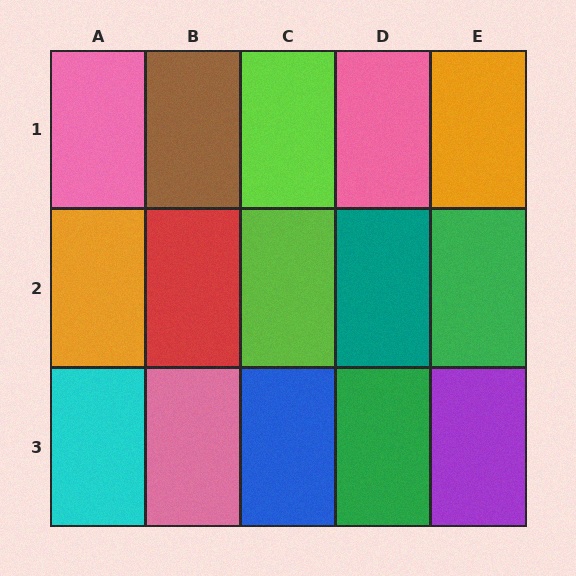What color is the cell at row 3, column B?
Pink.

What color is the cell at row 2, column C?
Lime.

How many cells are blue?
1 cell is blue.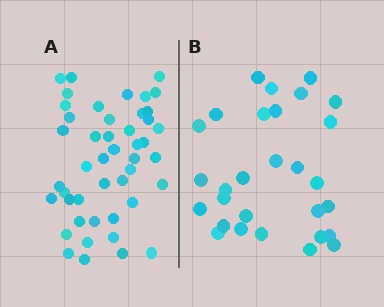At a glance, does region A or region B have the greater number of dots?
Region A (the left region) has more dots.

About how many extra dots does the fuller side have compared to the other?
Region A has approximately 15 more dots than region B.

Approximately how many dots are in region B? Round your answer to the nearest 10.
About 30 dots. (The exact count is 29, which rounds to 30.)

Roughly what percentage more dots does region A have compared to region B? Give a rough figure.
About 60% more.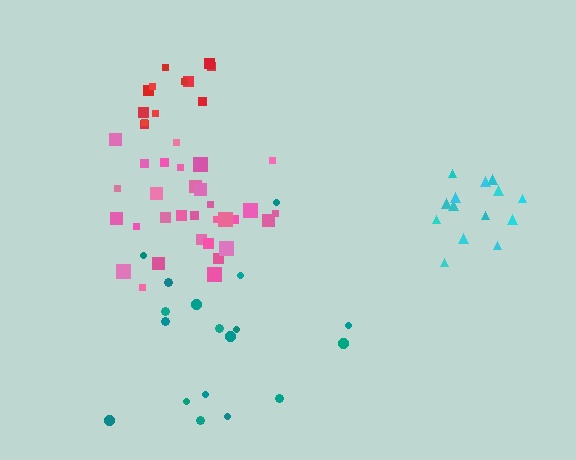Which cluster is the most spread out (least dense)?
Teal.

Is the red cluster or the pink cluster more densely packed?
Pink.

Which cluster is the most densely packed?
Cyan.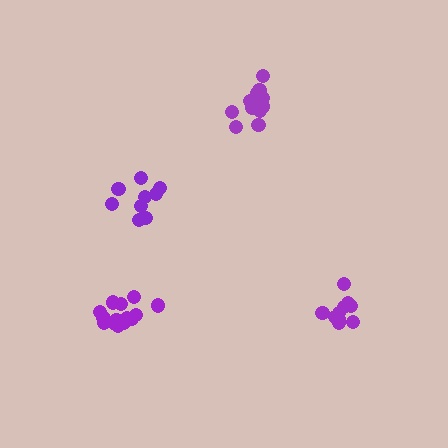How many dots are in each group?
Group 1: 14 dots, Group 2: 10 dots, Group 3: 13 dots, Group 4: 9 dots (46 total).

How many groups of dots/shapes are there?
There are 4 groups.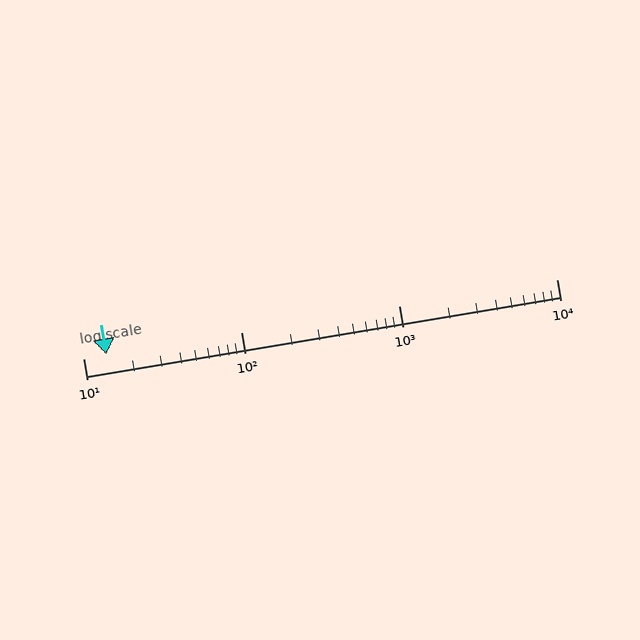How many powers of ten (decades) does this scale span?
The scale spans 3 decades, from 10 to 10000.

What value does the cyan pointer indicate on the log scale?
The pointer indicates approximately 14.